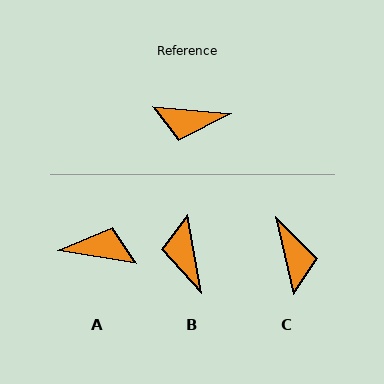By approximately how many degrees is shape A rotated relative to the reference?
Approximately 176 degrees counter-clockwise.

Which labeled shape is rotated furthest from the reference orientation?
A, about 176 degrees away.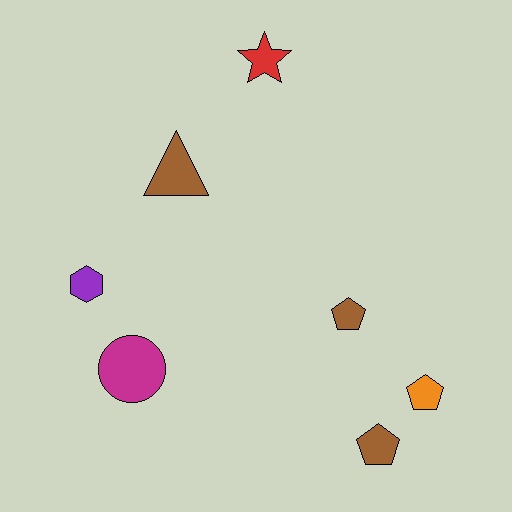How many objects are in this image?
There are 7 objects.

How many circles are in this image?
There is 1 circle.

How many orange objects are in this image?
There is 1 orange object.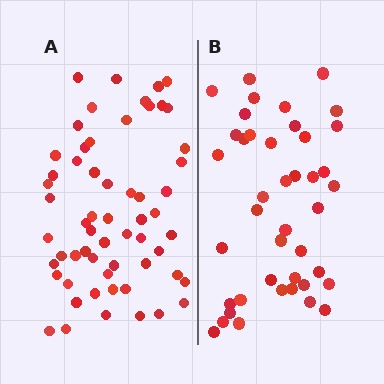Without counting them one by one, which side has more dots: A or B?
Region A (the left region) has more dots.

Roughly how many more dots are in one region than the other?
Region A has approximately 15 more dots than region B.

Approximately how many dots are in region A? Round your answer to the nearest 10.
About 60 dots. (The exact count is 59, which rounds to 60.)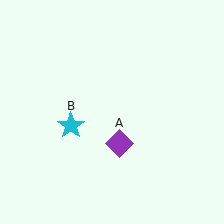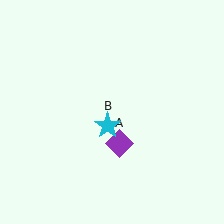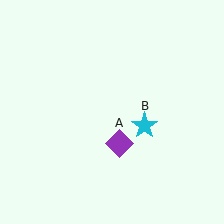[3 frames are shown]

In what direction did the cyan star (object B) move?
The cyan star (object B) moved right.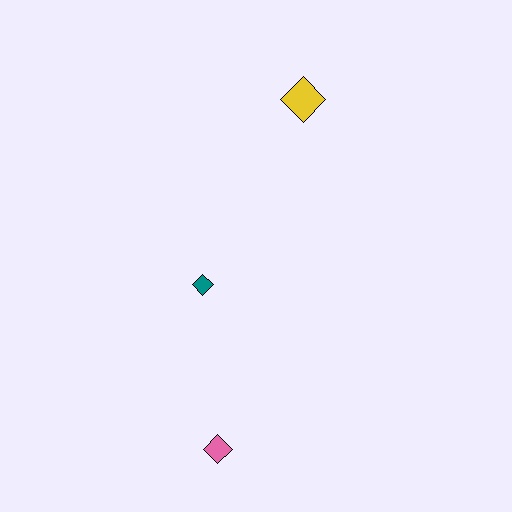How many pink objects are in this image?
There is 1 pink object.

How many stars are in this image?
There are no stars.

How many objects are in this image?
There are 3 objects.